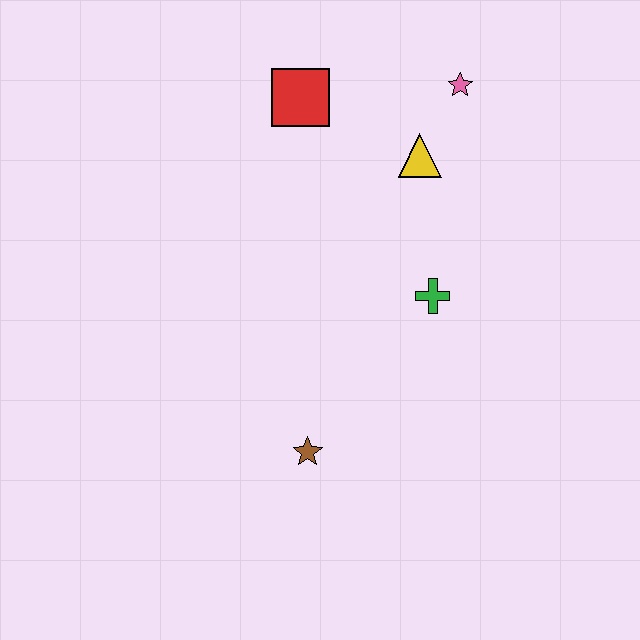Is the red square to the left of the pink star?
Yes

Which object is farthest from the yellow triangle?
The brown star is farthest from the yellow triangle.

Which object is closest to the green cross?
The yellow triangle is closest to the green cross.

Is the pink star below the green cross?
No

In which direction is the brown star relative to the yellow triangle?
The brown star is below the yellow triangle.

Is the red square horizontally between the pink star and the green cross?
No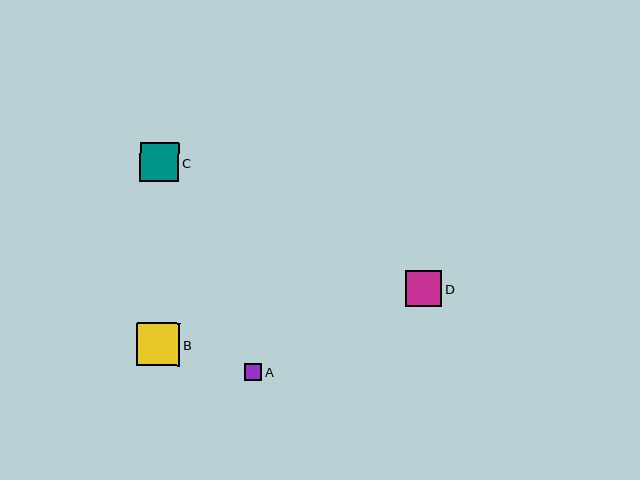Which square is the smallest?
Square A is the smallest with a size of approximately 18 pixels.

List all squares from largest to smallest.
From largest to smallest: B, C, D, A.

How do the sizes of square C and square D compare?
Square C and square D are approximately the same size.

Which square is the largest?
Square B is the largest with a size of approximately 44 pixels.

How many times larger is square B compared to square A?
Square B is approximately 2.5 times the size of square A.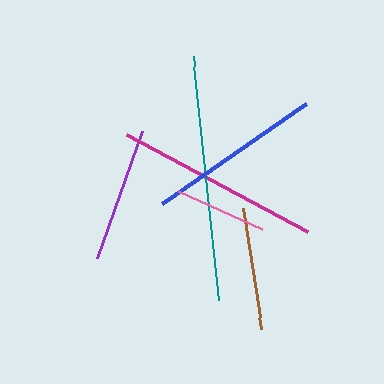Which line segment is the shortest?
The pink line is the shortest at approximately 91 pixels.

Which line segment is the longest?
The teal line is the longest at approximately 245 pixels.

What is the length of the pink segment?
The pink segment is approximately 91 pixels long.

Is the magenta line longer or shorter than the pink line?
The magenta line is longer than the pink line.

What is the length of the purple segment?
The purple segment is approximately 135 pixels long.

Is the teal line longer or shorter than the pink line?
The teal line is longer than the pink line.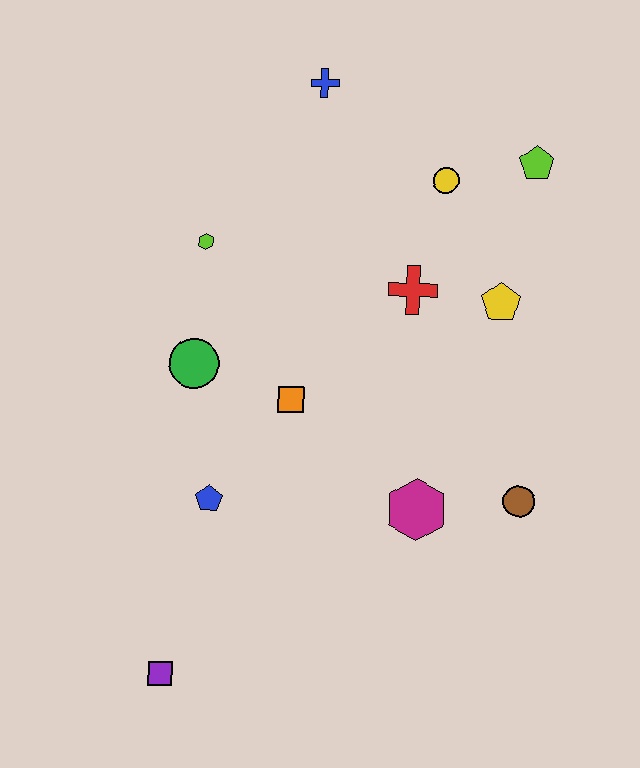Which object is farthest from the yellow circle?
The purple square is farthest from the yellow circle.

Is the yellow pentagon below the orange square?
No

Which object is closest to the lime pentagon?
The yellow circle is closest to the lime pentagon.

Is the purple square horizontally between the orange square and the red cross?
No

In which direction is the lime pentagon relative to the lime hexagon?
The lime pentagon is to the right of the lime hexagon.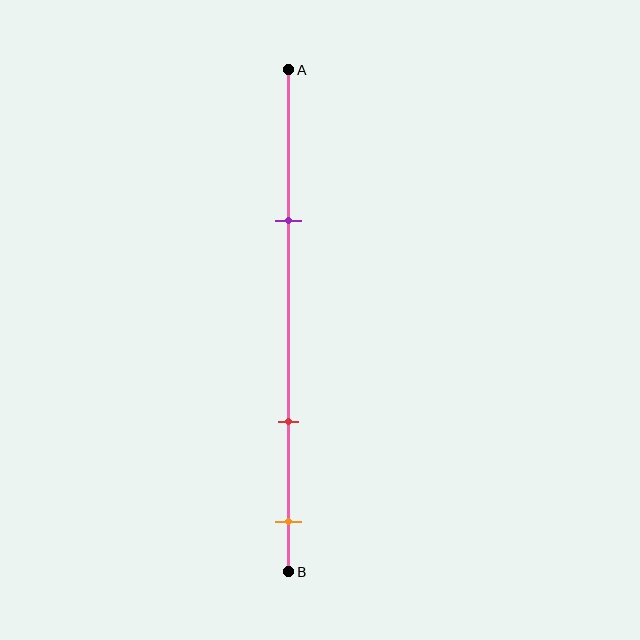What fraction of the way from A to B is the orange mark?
The orange mark is approximately 90% (0.9) of the way from A to B.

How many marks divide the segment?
There are 3 marks dividing the segment.